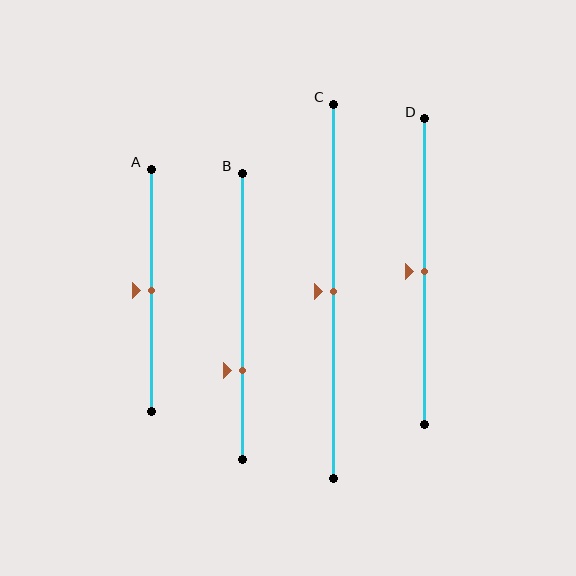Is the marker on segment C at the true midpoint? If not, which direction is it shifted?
Yes, the marker on segment C is at the true midpoint.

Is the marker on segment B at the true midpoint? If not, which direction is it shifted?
No, the marker on segment B is shifted downward by about 19% of the segment length.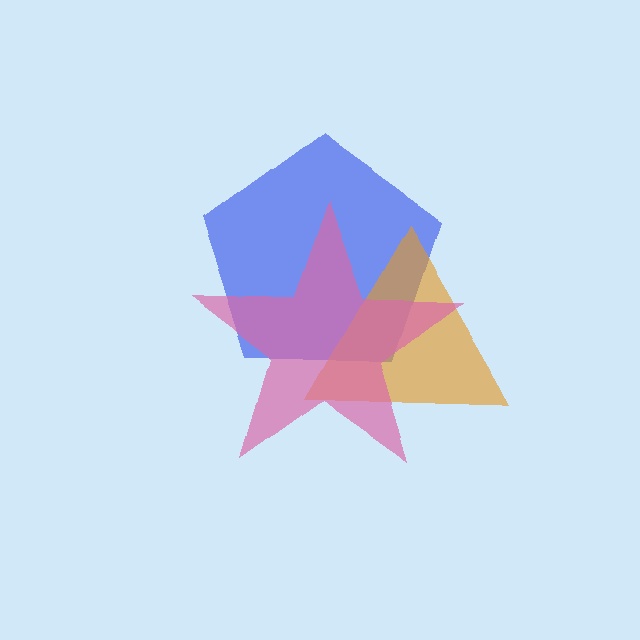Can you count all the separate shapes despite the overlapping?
Yes, there are 3 separate shapes.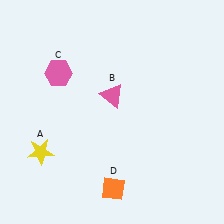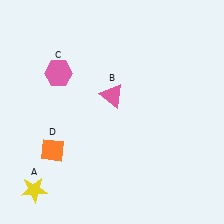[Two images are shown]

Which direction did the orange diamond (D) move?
The orange diamond (D) moved left.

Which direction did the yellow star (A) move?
The yellow star (A) moved down.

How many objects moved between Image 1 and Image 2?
2 objects moved between the two images.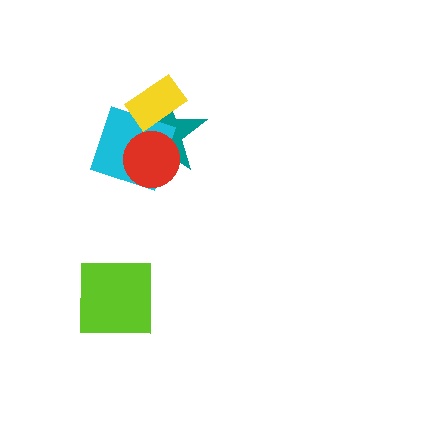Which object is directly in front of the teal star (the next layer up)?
The cyan square is directly in front of the teal star.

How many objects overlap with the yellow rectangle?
2 objects overlap with the yellow rectangle.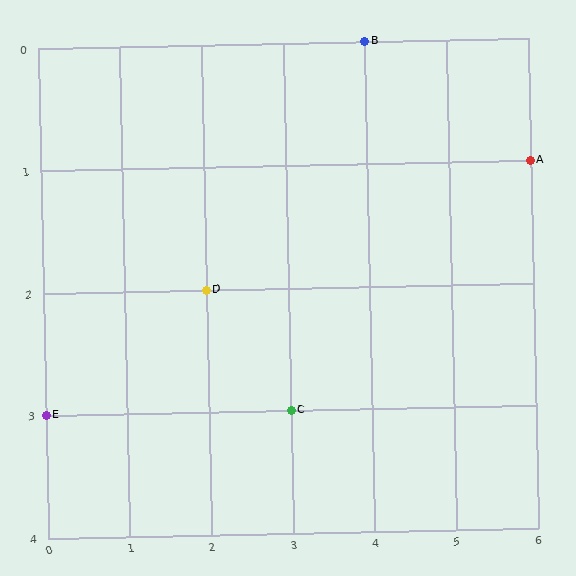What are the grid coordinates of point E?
Point E is at grid coordinates (0, 3).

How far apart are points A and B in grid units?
Points A and B are 2 columns and 1 row apart (about 2.2 grid units diagonally).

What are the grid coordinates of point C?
Point C is at grid coordinates (3, 3).